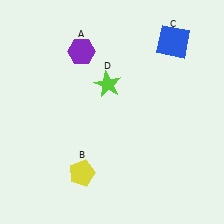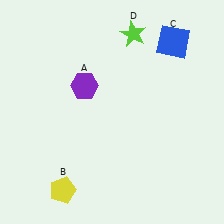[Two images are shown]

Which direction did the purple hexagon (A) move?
The purple hexagon (A) moved down.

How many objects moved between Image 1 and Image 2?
3 objects moved between the two images.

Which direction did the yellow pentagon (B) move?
The yellow pentagon (B) moved left.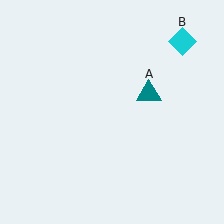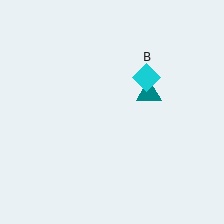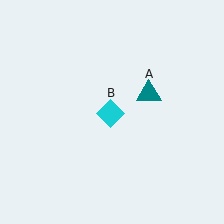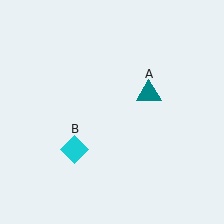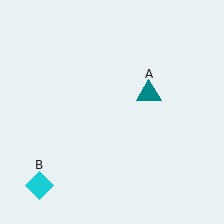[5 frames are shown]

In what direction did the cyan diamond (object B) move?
The cyan diamond (object B) moved down and to the left.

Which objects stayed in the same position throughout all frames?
Teal triangle (object A) remained stationary.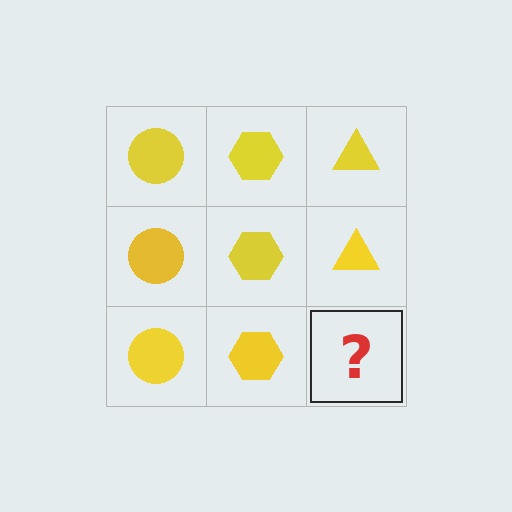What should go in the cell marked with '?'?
The missing cell should contain a yellow triangle.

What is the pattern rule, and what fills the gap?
The rule is that each column has a consistent shape. The gap should be filled with a yellow triangle.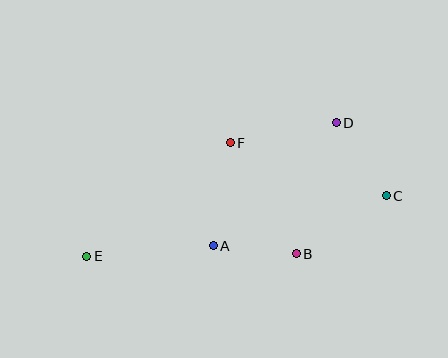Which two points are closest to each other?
Points A and B are closest to each other.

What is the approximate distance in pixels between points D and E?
The distance between D and E is approximately 283 pixels.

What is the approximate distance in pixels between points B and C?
The distance between B and C is approximately 107 pixels.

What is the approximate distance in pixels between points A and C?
The distance between A and C is approximately 180 pixels.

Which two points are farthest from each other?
Points C and E are farthest from each other.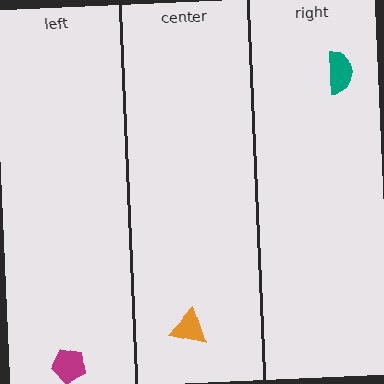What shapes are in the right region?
The teal semicircle.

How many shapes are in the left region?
1.